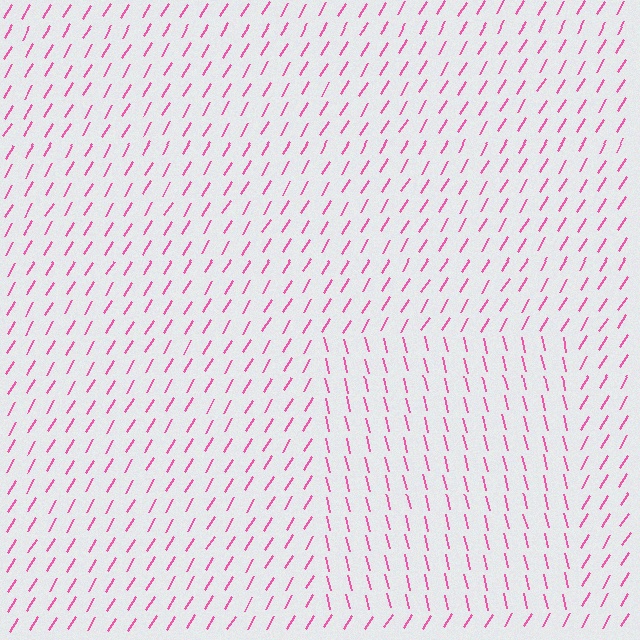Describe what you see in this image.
The image is filled with small pink line segments. A rectangle region in the image has lines oriented differently from the surrounding lines, creating a visible texture boundary.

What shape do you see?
I see a rectangle.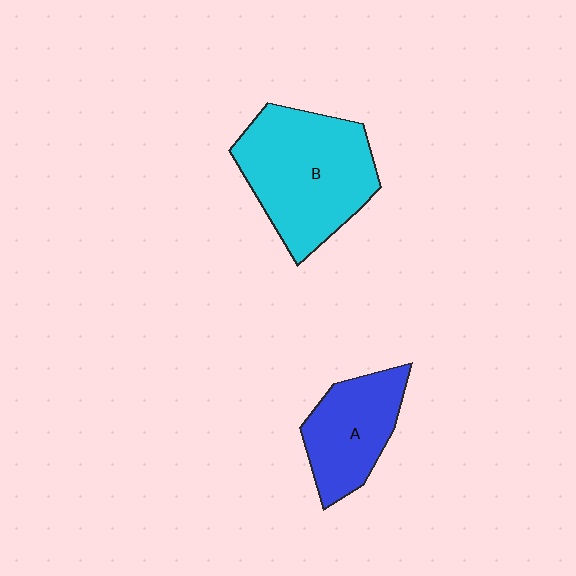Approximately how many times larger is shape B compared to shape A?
Approximately 1.6 times.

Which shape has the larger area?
Shape B (cyan).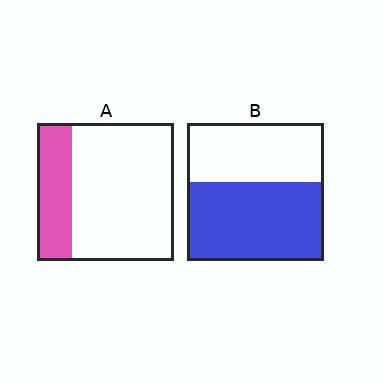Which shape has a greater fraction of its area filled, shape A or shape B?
Shape B.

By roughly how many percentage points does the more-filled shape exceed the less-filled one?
By roughly 30 percentage points (B over A).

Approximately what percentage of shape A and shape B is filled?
A is approximately 25% and B is approximately 55%.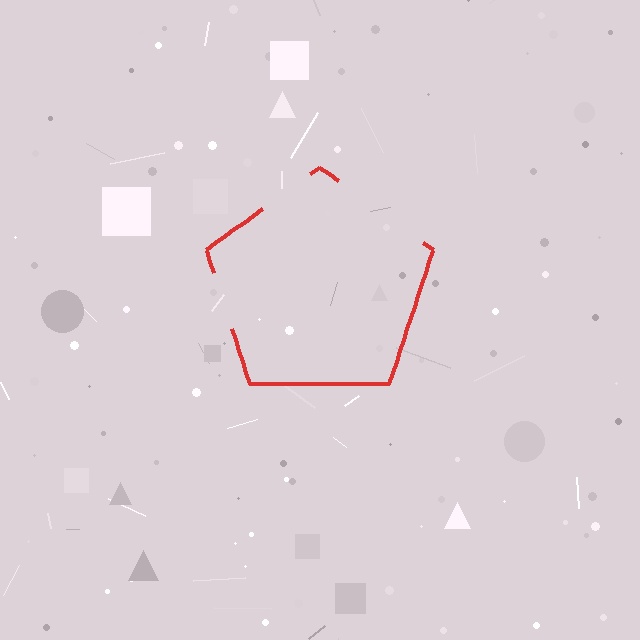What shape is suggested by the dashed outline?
The dashed outline suggests a pentagon.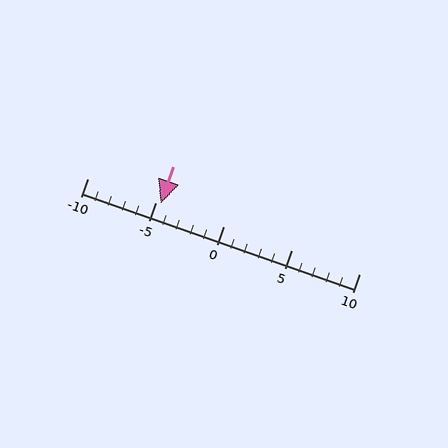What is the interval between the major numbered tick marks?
The major tick marks are spaced 5 units apart.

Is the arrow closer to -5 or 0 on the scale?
The arrow is closer to -5.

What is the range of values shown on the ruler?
The ruler shows values from -10 to 10.